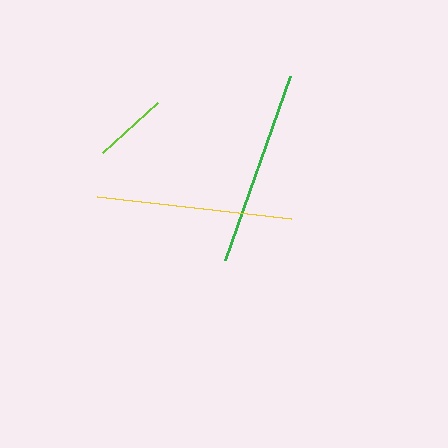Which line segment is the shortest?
The lime line is the shortest at approximately 74 pixels.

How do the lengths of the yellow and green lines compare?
The yellow and green lines are approximately the same length.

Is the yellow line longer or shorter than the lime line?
The yellow line is longer than the lime line.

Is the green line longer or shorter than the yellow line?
The yellow line is longer than the green line.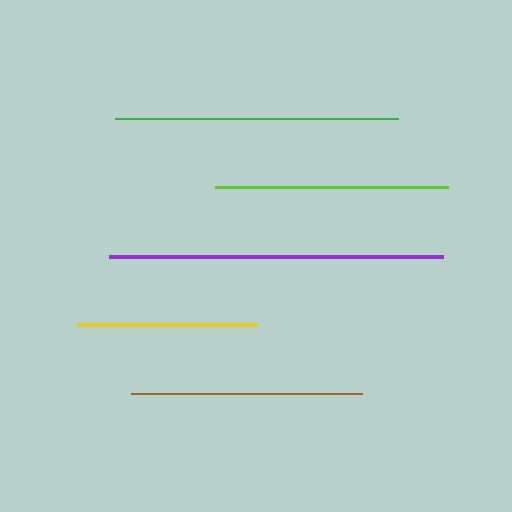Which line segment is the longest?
The purple line is the longest at approximately 335 pixels.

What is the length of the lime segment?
The lime segment is approximately 233 pixels long.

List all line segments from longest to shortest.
From longest to shortest: purple, green, lime, brown, yellow.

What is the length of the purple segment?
The purple segment is approximately 335 pixels long.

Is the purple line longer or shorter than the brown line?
The purple line is longer than the brown line.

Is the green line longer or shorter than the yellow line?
The green line is longer than the yellow line.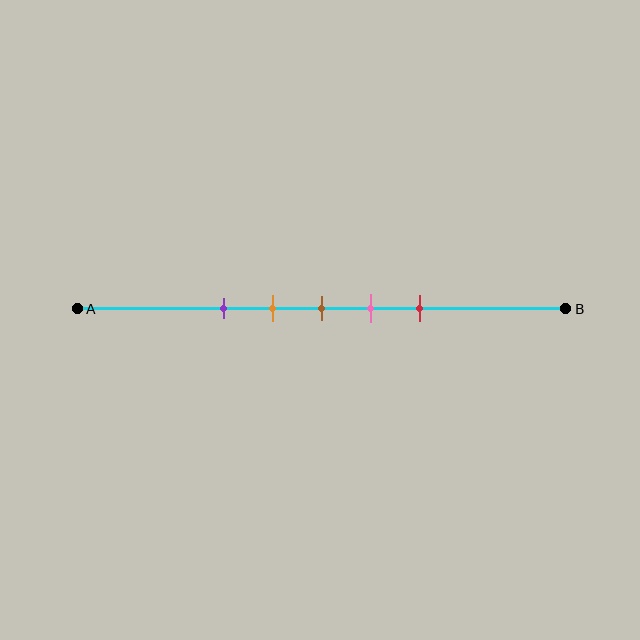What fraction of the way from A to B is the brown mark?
The brown mark is approximately 50% (0.5) of the way from A to B.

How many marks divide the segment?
There are 5 marks dividing the segment.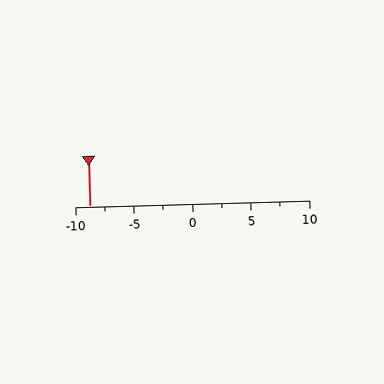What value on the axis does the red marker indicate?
The marker indicates approximately -8.8.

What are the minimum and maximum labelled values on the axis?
The axis runs from -10 to 10.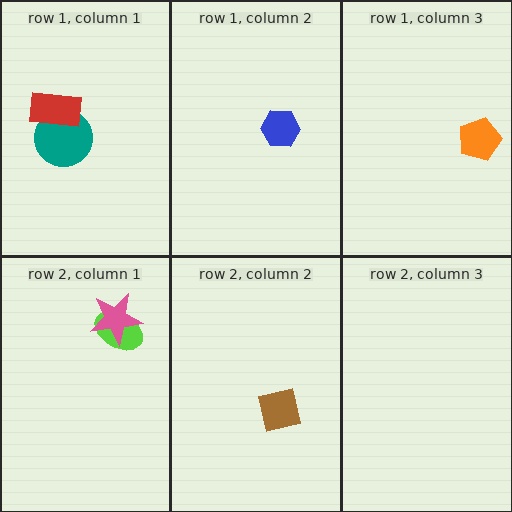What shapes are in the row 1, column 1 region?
The teal circle, the red rectangle.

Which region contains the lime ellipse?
The row 2, column 1 region.